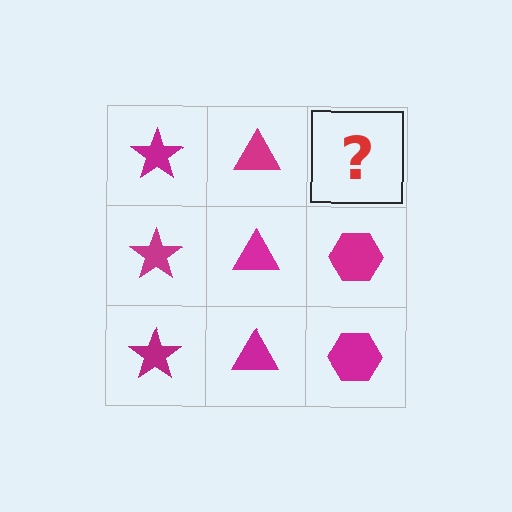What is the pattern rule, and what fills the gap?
The rule is that each column has a consistent shape. The gap should be filled with a magenta hexagon.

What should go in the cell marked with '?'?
The missing cell should contain a magenta hexagon.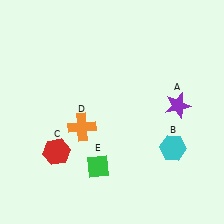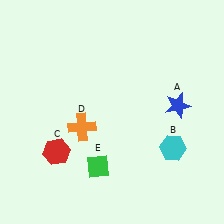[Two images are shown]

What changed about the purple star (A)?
In Image 1, A is purple. In Image 2, it changed to blue.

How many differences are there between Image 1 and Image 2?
There is 1 difference between the two images.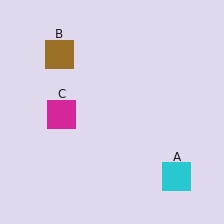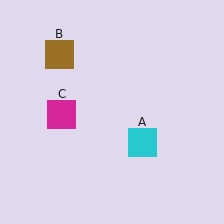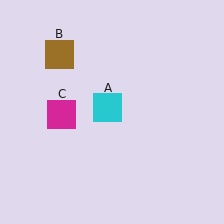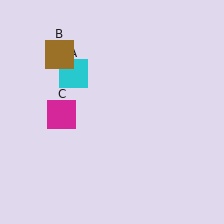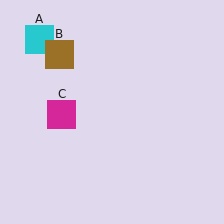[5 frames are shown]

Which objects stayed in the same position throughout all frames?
Brown square (object B) and magenta square (object C) remained stationary.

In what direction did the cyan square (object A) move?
The cyan square (object A) moved up and to the left.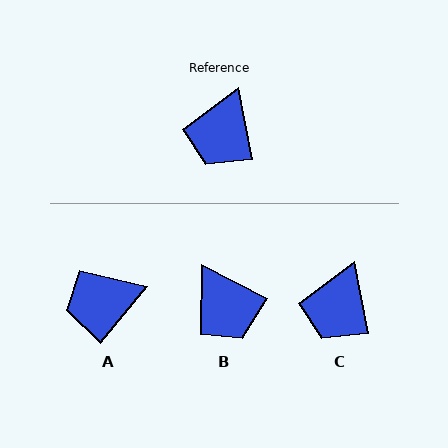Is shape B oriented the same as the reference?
No, it is off by about 52 degrees.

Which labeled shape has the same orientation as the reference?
C.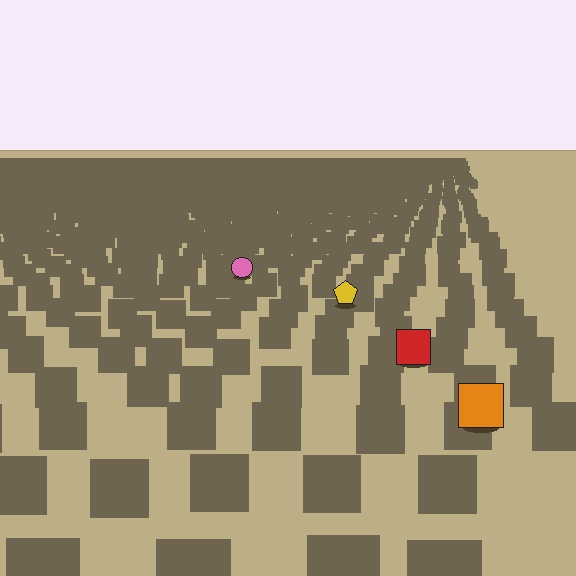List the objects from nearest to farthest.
From nearest to farthest: the orange square, the red square, the yellow pentagon, the pink circle.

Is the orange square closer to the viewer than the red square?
Yes. The orange square is closer — you can tell from the texture gradient: the ground texture is coarser near it.